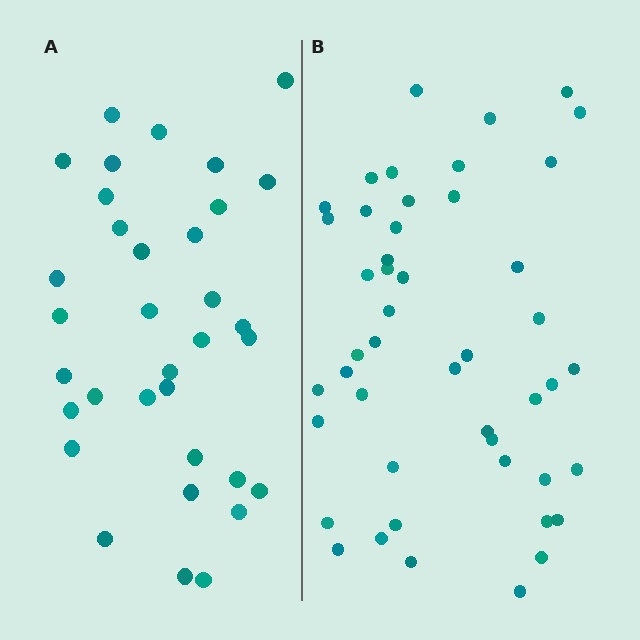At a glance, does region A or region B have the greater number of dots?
Region B (the right region) has more dots.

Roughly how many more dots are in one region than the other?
Region B has approximately 15 more dots than region A.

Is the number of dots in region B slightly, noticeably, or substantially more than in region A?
Region B has noticeably more, but not dramatically so. The ratio is roughly 1.4 to 1.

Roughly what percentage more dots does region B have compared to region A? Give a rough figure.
About 40% more.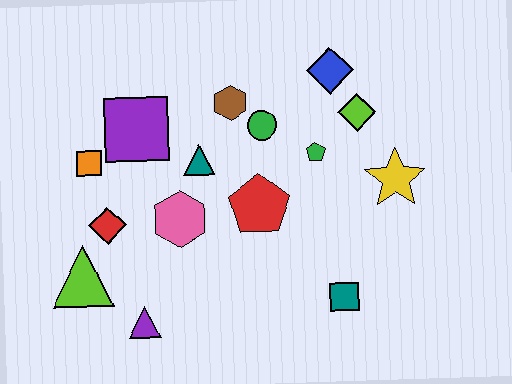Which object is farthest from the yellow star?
The lime triangle is farthest from the yellow star.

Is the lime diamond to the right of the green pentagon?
Yes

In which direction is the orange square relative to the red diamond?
The orange square is above the red diamond.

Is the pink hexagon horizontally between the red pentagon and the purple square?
Yes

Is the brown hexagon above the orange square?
Yes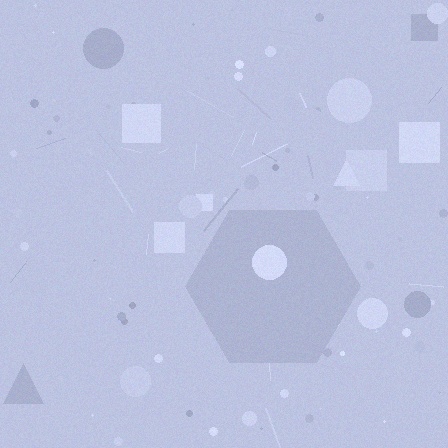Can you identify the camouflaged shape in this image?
The camouflaged shape is a hexagon.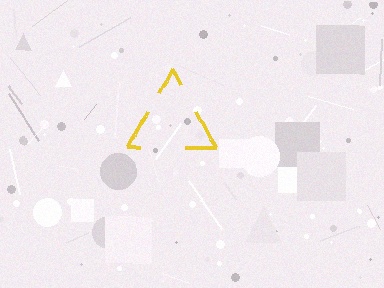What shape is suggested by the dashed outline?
The dashed outline suggests a triangle.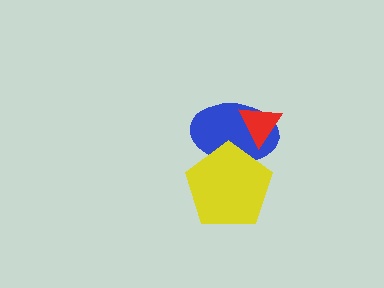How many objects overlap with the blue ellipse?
2 objects overlap with the blue ellipse.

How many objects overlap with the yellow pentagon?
1 object overlaps with the yellow pentagon.